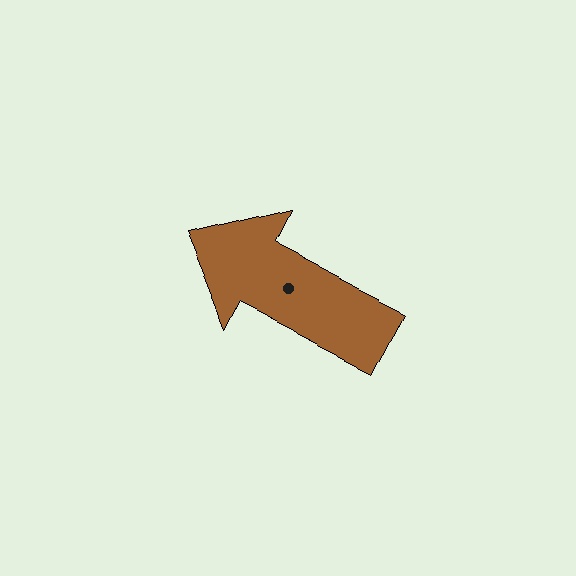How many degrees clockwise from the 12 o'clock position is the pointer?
Approximately 297 degrees.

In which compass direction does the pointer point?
Northwest.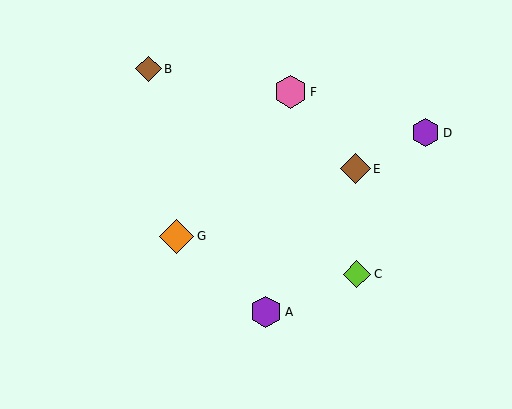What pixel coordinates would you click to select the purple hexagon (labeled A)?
Click at (266, 312) to select the purple hexagon A.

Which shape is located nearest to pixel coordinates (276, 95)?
The pink hexagon (labeled F) at (290, 92) is nearest to that location.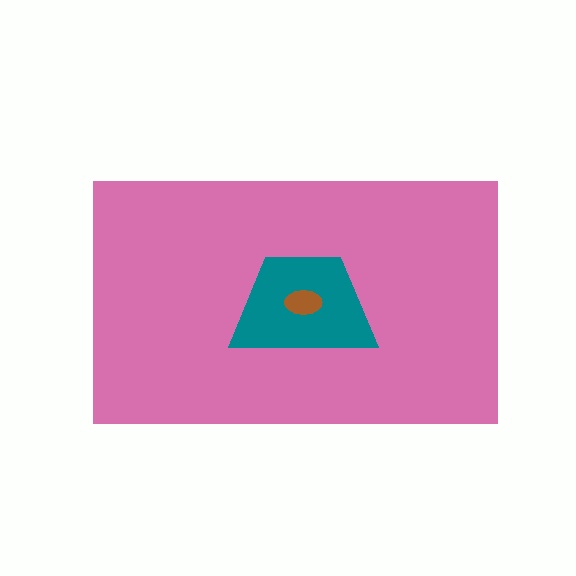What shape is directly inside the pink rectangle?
The teal trapezoid.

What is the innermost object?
The brown ellipse.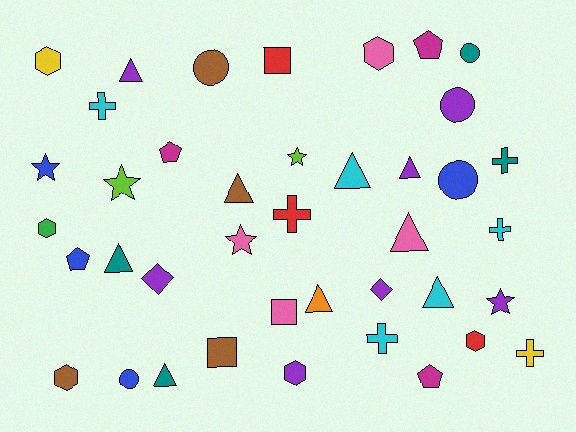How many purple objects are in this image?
There are 7 purple objects.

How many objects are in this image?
There are 40 objects.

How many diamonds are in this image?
There are 2 diamonds.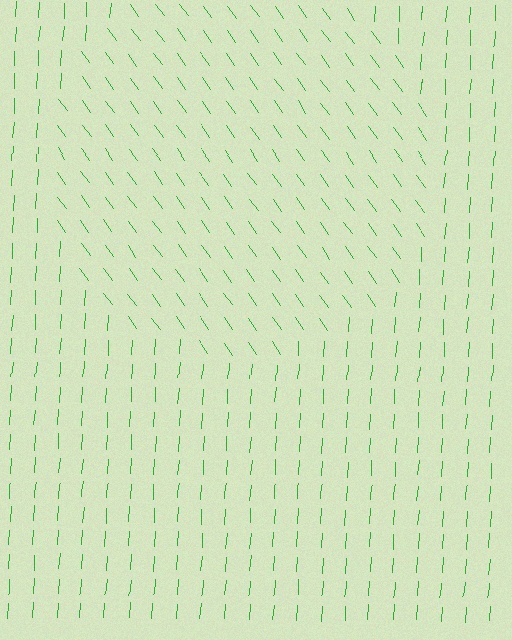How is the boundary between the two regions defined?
The boundary is defined purely by a change in line orientation (approximately 39 degrees difference). All lines are the same color and thickness.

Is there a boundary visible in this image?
Yes, there is a texture boundary formed by a change in line orientation.